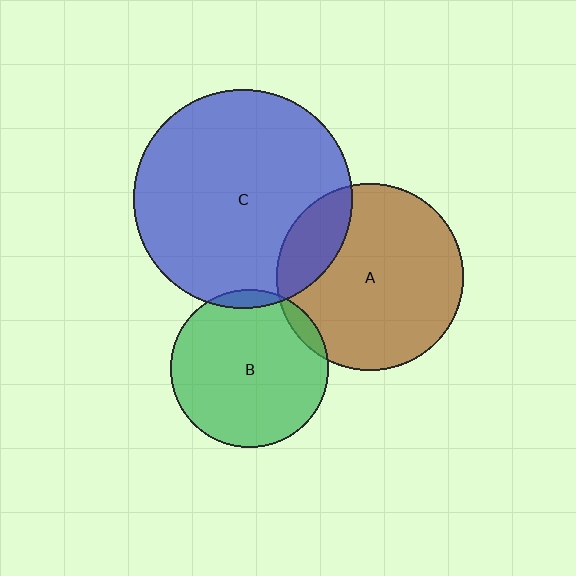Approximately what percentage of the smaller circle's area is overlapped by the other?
Approximately 5%.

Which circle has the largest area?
Circle C (blue).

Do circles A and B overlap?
Yes.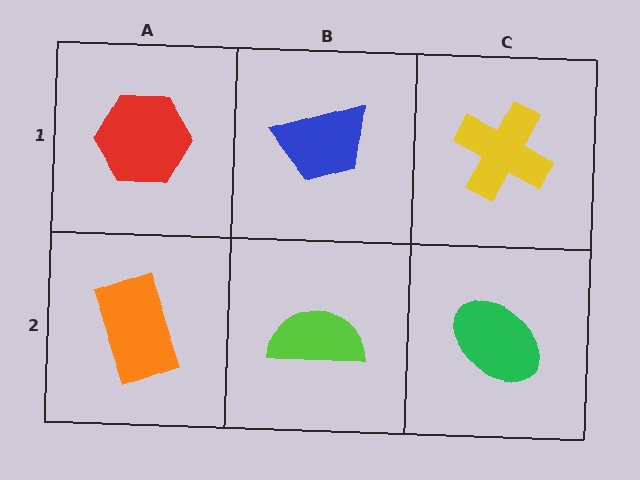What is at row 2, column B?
A lime semicircle.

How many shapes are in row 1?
3 shapes.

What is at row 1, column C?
A yellow cross.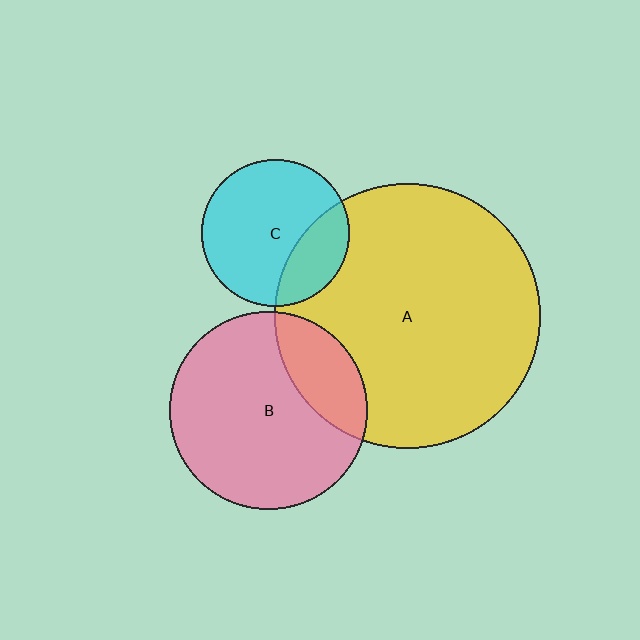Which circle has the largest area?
Circle A (yellow).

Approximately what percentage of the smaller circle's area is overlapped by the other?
Approximately 25%.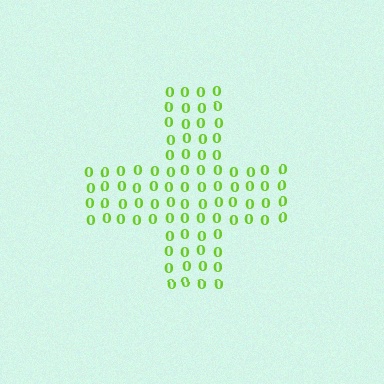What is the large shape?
The large shape is a cross.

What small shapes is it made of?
It is made of small digit 0's.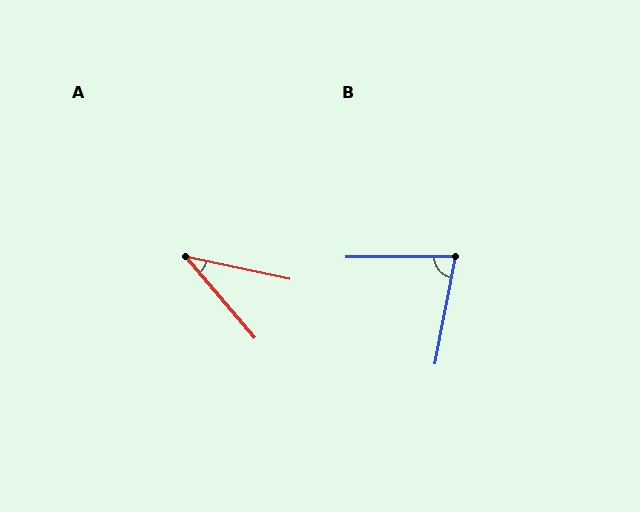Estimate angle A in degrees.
Approximately 37 degrees.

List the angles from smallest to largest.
A (37°), B (79°).